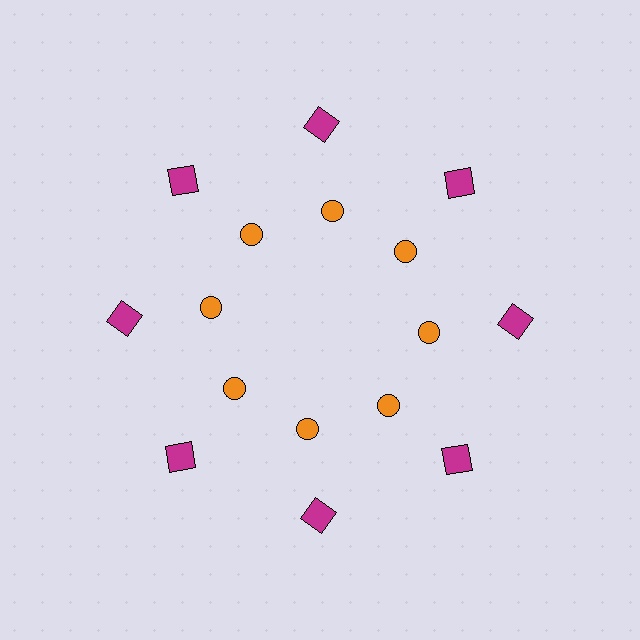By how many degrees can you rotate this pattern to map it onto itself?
The pattern maps onto itself every 45 degrees of rotation.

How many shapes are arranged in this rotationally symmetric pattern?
There are 16 shapes, arranged in 8 groups of 2.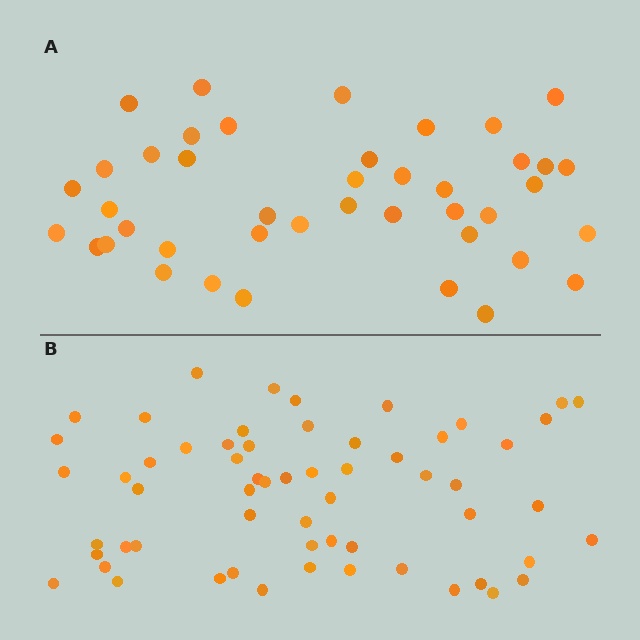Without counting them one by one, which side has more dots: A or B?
Region B (the bottom region) has more dots.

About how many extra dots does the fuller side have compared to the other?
Region B has approximately 20 more dots than region A.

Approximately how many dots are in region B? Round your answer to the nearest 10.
About 60 dots.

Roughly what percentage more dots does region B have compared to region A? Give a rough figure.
About 45% more.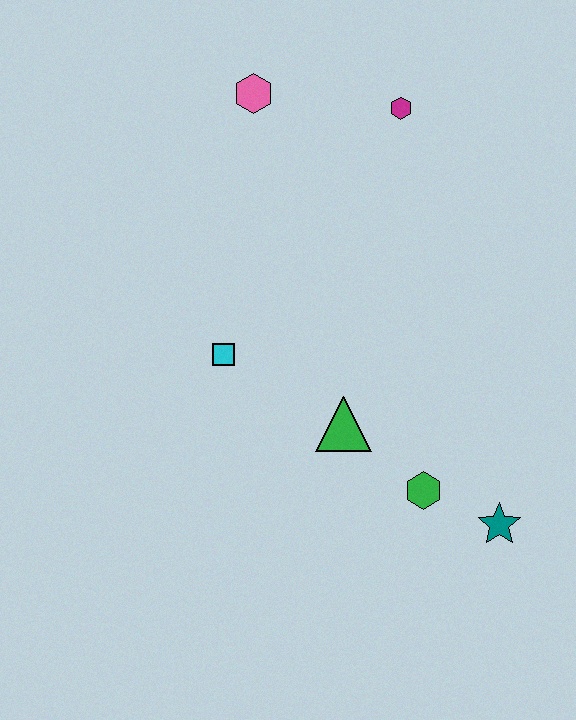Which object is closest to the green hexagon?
The teal star is closest to the green hexagon.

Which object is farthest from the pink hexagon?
The teal star is farthest from the pink hexagon.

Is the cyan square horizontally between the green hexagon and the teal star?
No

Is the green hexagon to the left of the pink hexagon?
No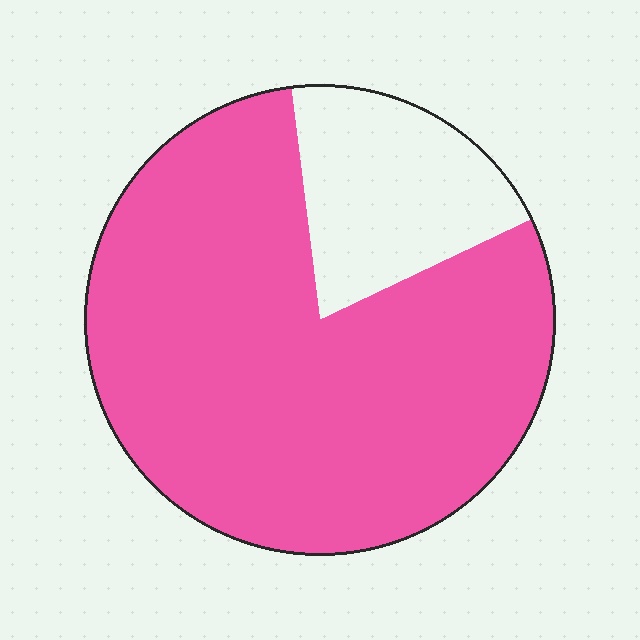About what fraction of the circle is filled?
About four fifths (4/5).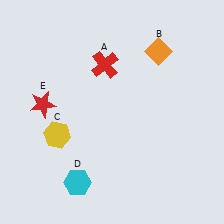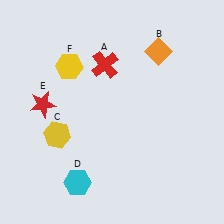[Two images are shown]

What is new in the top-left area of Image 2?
A yellow hexagon (F) was added in the top-left area of Image 2.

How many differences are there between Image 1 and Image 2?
There is 1 difference between the two images.